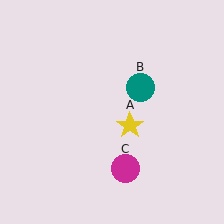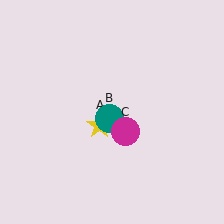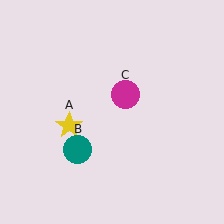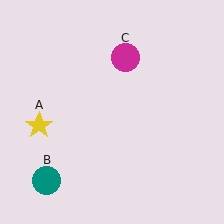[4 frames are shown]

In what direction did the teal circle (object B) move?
The teal circle (object B) moved down and to the left.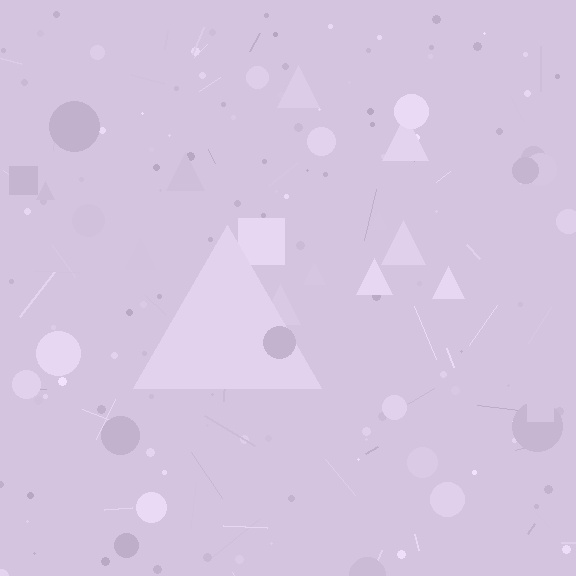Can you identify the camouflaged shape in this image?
The camouflaged shape is a triangle.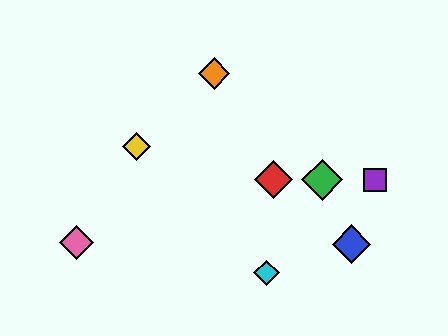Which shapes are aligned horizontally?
The red diamond, the green diamond, the purple square are aligned horizontally.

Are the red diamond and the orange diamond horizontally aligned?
No, the red diamond is at y≈180 and the orange diamond is at y≈74.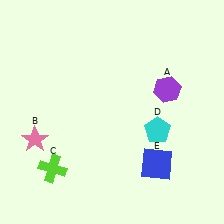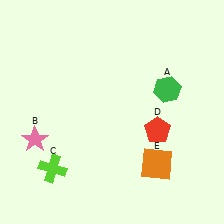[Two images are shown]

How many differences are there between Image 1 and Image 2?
There are 3 differences between the two images.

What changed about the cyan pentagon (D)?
In Image 1, D is cyan. In Image 2, it changed to red.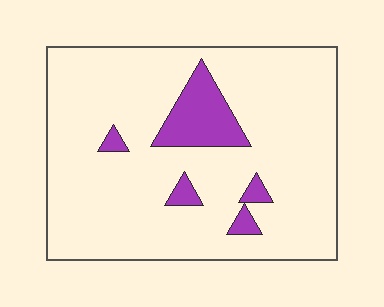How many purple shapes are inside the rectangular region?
5.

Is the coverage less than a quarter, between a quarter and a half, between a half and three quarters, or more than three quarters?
Less than a quarter.